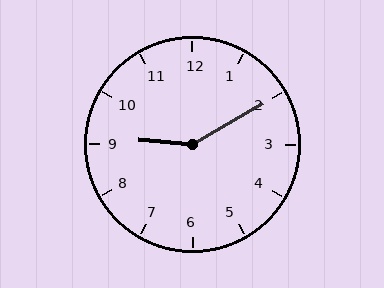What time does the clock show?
9:10.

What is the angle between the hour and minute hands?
Approximately 145 degrees.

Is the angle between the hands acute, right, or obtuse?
It is obtuse.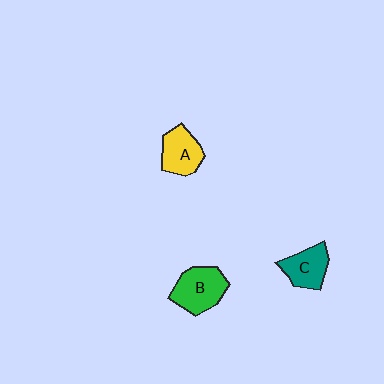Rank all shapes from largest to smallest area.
From largest to smallest: B (green), A (yellow), C (teal).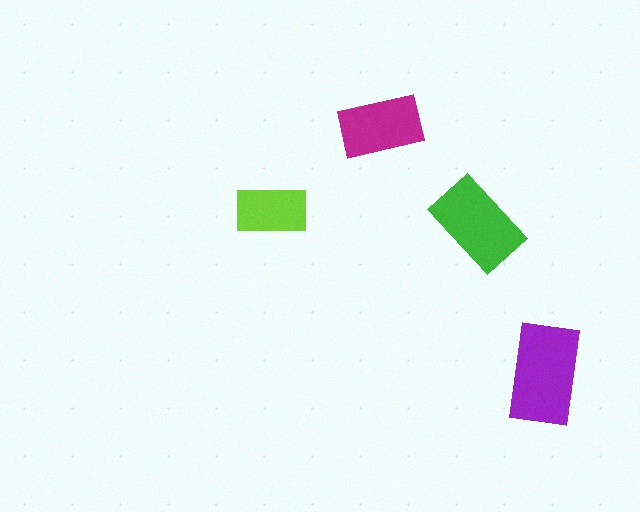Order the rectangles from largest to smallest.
the purple one, the green one, the magenta one, the lime one.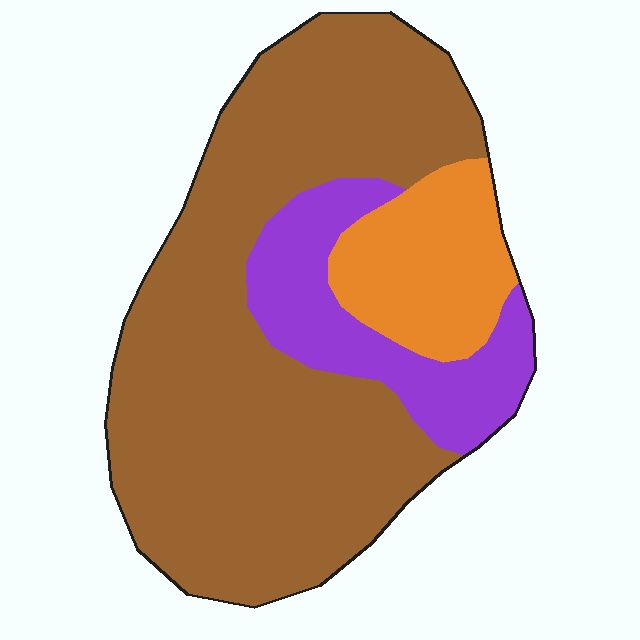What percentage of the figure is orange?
Orange takes up about one sixth (1/6) of the figure.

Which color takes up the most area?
Brown, at roughly 70%.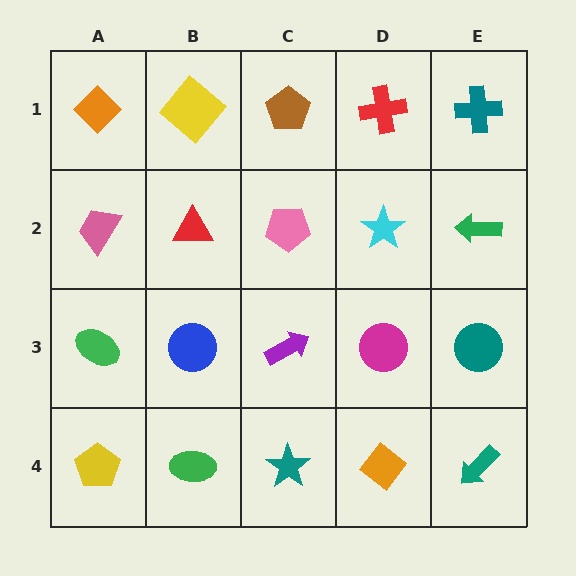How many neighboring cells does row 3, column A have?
3.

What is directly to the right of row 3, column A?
A blue circle.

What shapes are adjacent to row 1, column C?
A pink pentagon (row 2, column C), a yellow diamond (row 1, column B), a red cross (row 1, column D).